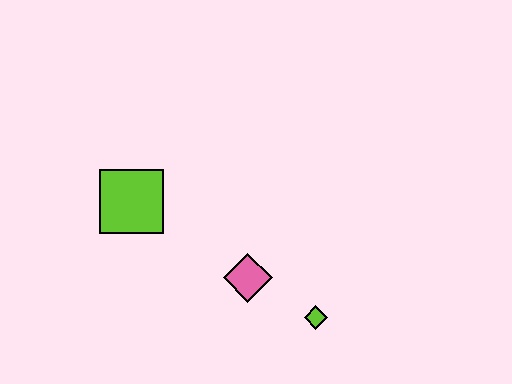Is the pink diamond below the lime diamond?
No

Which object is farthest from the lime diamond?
The lime square is farthest from the lime diamond.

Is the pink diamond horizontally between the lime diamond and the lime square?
Yes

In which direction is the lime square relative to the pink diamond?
The lime square is to the left of the pink diamond.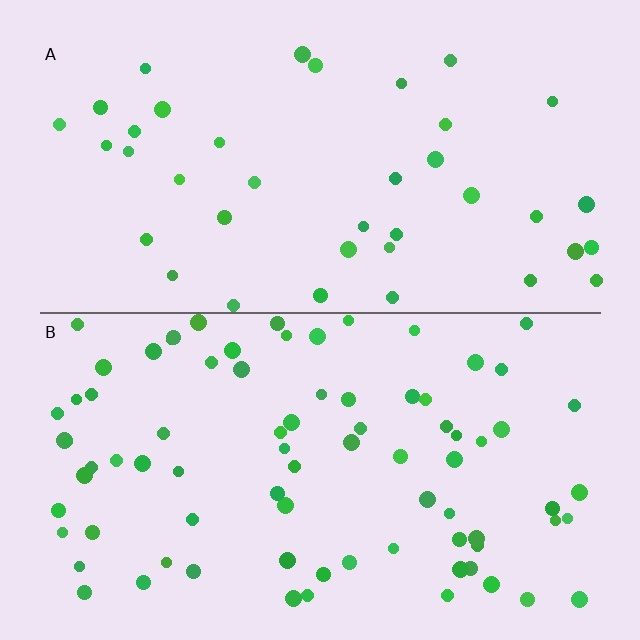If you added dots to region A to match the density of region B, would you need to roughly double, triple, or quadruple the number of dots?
Approximately double.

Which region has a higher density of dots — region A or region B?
B (the bottom).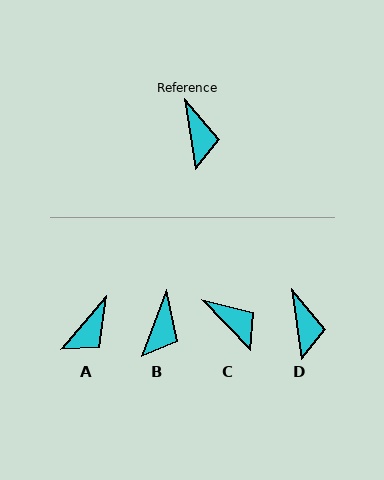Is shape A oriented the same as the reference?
No, it is off by about 48 degrees.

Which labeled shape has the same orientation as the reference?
D.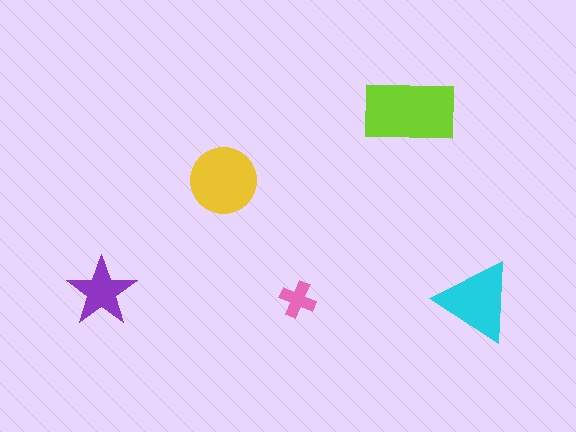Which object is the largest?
The lime rectangle.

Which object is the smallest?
The pink cross.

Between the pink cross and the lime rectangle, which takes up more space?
The lime rectangle.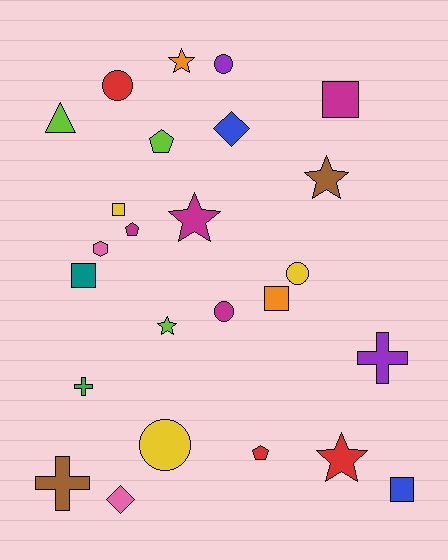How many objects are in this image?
There are 25 objects.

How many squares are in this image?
There are 5 squares.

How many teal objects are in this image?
There is 1 teal object.